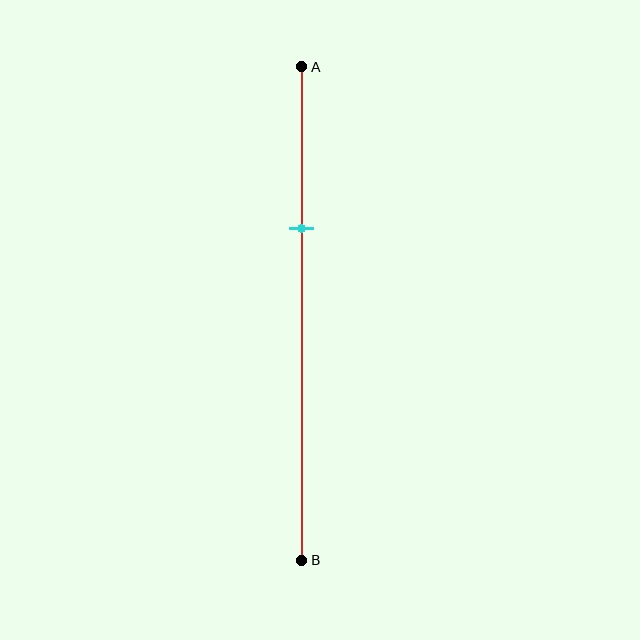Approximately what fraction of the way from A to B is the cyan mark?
The cyan mark is approximately 35% of the way from A to B.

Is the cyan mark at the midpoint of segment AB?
No, the mark is at about 35% from A, not at the 50% midpoint.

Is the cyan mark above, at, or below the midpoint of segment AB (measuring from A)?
The cyan mark is above the midpoint of segment AB.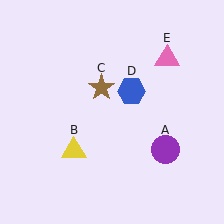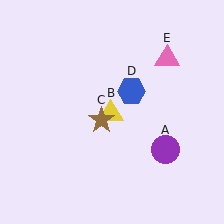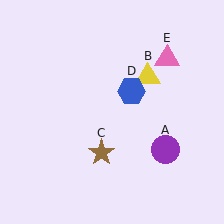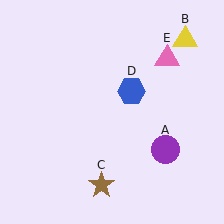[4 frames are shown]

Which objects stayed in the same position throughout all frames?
Purple circle (object A) and blue hexagon (object D) and pink triangle (object E) remained stationary.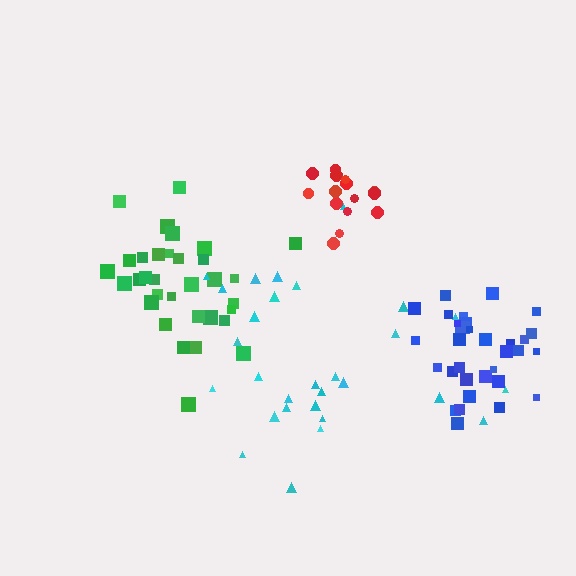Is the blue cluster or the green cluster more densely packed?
Blue.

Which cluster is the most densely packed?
Red.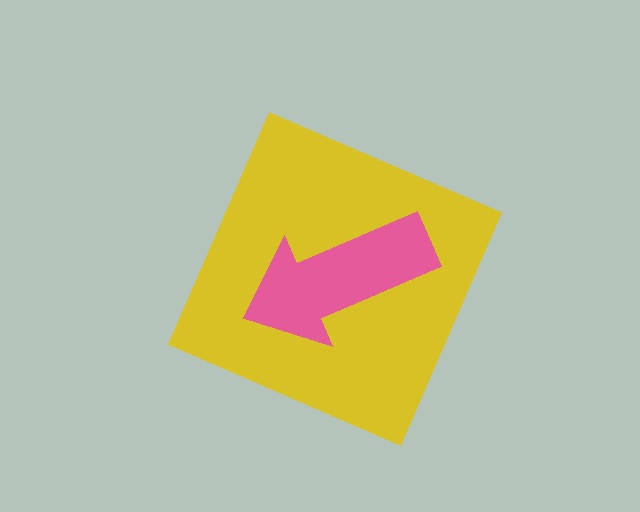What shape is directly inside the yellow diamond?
The pink arrow.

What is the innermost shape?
The pink arrow.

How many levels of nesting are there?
2.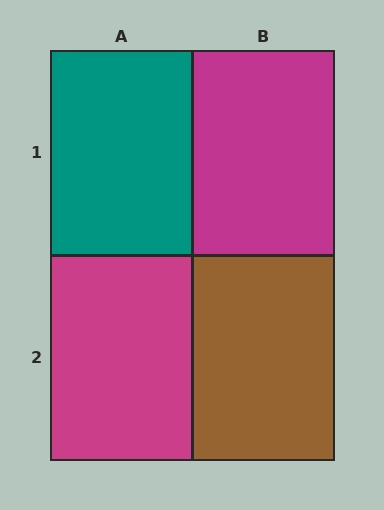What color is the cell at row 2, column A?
Magenta.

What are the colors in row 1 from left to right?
Teal, magenta.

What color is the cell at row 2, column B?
Brown.